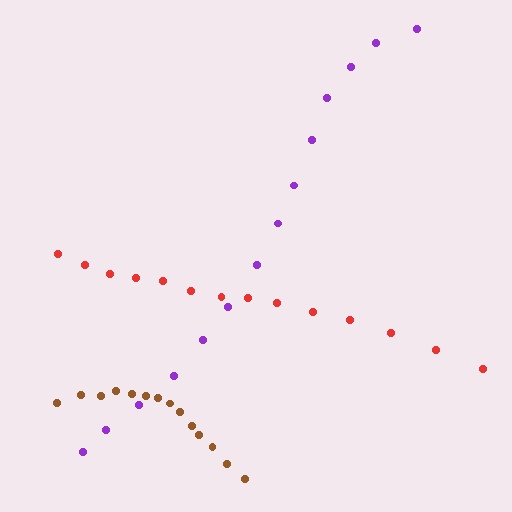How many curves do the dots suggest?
There are 3 distinct paths.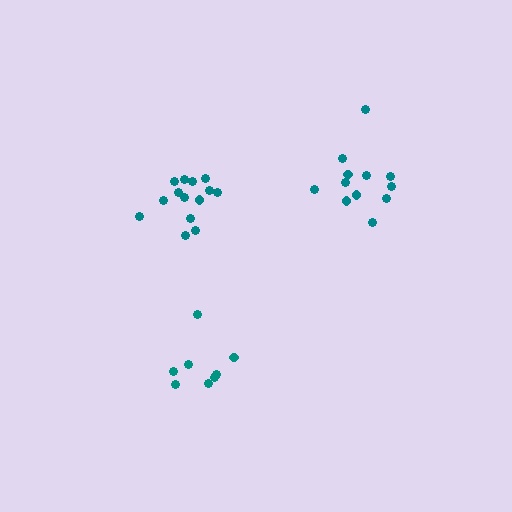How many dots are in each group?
Group 1: 14 dots, Group 2: 8 dots, Group 3: 12 dots (34 total).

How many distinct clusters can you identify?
There are 3 distinct clusters.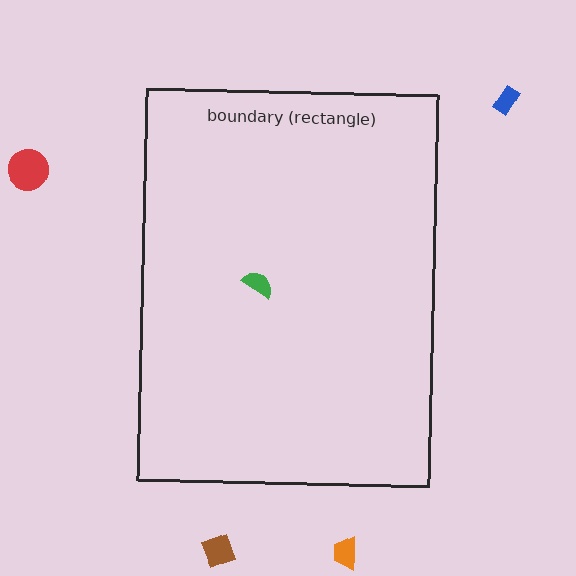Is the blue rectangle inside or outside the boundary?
Outside.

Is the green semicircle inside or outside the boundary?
Inside.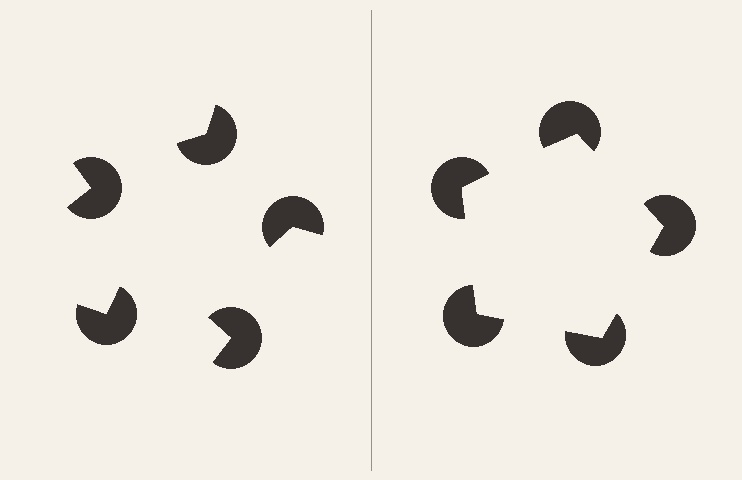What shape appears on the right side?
An illusory pentagon.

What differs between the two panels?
The pac-man discs are positioned identically on both sides; only the wedge orientations differ. On the right they align to a pentagon; on the left they are misaligned.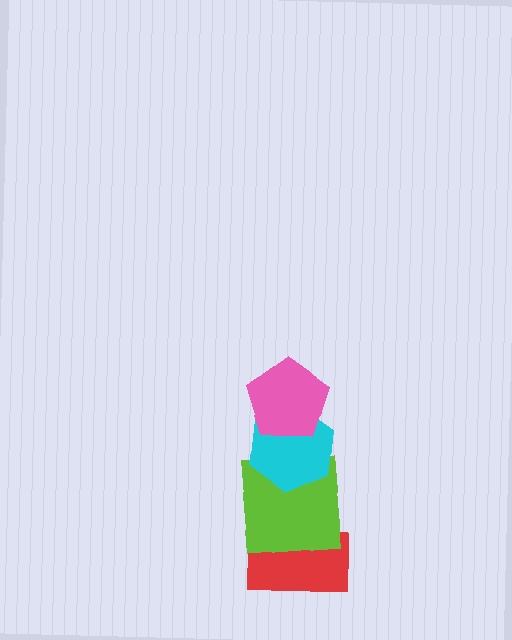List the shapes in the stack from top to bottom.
From top to bottom: the pink pentagon, the cyan hexagon, the lime square, the red rectangle.